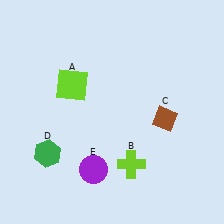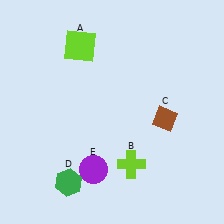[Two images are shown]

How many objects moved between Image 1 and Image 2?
2 objects moved between the two images.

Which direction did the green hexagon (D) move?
The green hexagon (D) moved down.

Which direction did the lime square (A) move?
The lime square (A) moved up.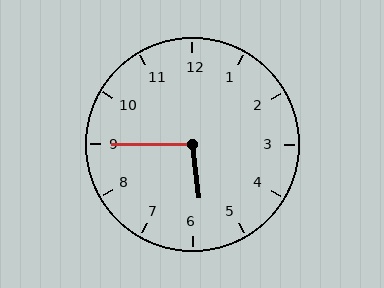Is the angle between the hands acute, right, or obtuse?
It is obtuse.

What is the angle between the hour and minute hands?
Approximately 98 degrees.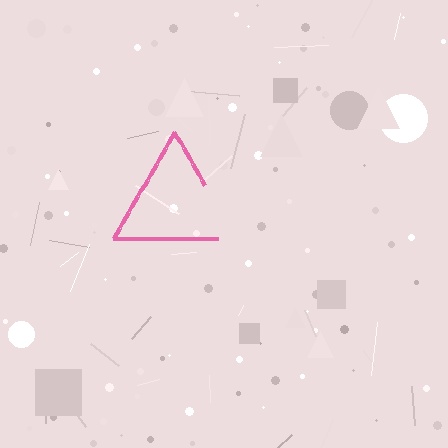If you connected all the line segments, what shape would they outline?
They would outline a triangle.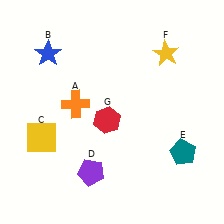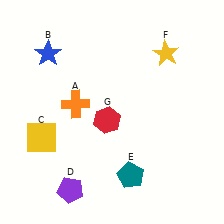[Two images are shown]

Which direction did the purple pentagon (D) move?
The purple pentagon (D) moved left.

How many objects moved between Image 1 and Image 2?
2 objects moved between the two images.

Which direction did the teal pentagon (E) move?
The teal pentagon (E) moved left.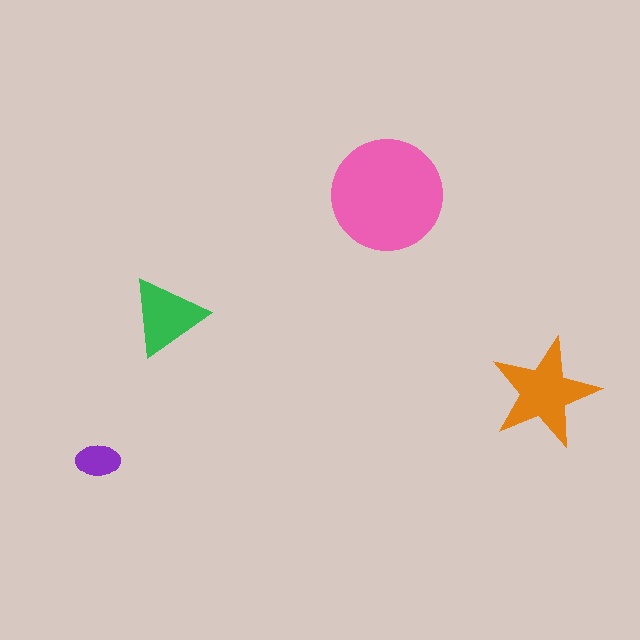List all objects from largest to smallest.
The pink circle, the orange star, the green triangle, the purple ellipse.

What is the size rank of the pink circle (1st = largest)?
1st.